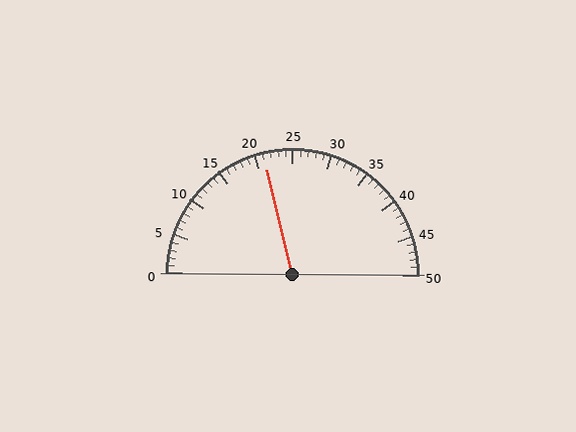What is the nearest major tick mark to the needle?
The nearest major tick mark is 20.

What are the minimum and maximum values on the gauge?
The gauge ranges from 0 to 50.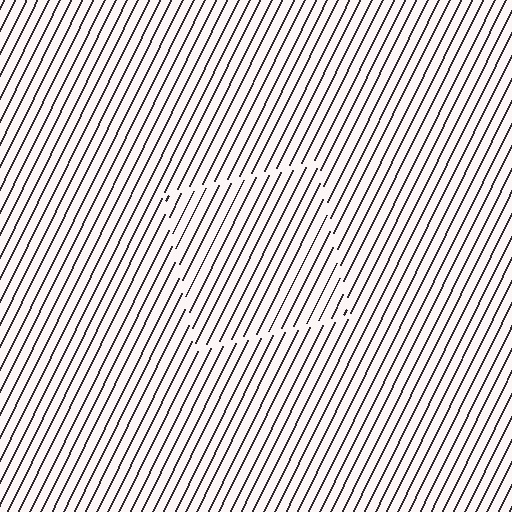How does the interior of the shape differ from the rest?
The interior of the shape contains the same grating, shifted by half a period — the contour is defined by the phase discontinuity where line-ends from the inner and outer gratings abut.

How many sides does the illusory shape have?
4 sides — the line-ends trace a square.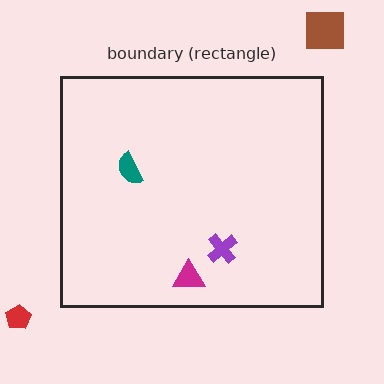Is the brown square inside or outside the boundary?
Outside.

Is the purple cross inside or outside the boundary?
Inside.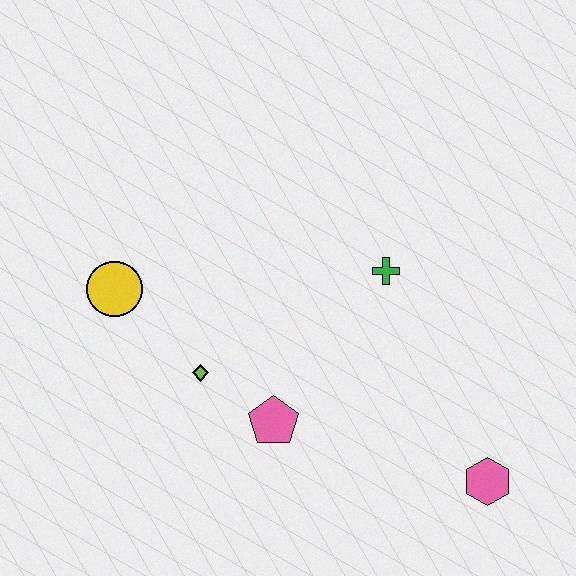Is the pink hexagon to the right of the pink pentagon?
Yes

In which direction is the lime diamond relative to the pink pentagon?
The lime diamond is to the left of the pink pentagon.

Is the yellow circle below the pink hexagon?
No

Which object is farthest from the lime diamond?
The pink hexagon is farthest from the lime diamond.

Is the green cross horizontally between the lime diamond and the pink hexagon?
Yes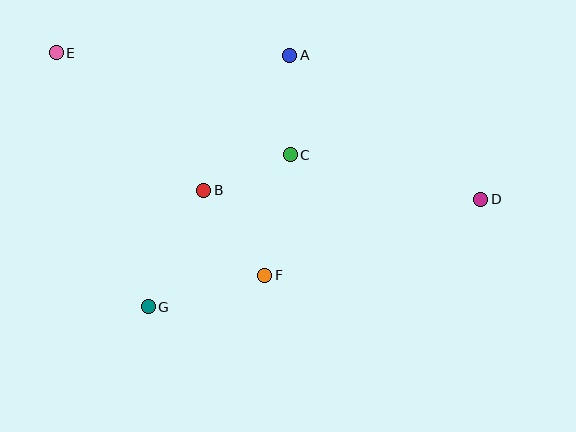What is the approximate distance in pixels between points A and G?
The distance between A and G is approximately 289 pixels.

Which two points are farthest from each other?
Points D and E are farthest from each other.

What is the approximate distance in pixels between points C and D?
The distance between C and D is approximately 196 pixels.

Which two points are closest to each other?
Points B and C are closest to each other.